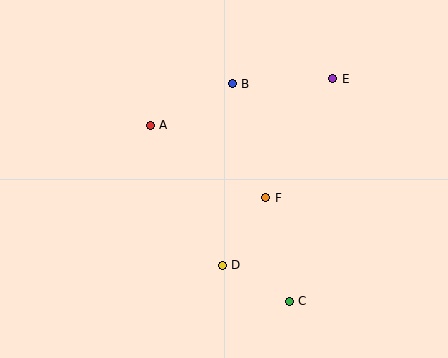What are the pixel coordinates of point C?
Point C is at (289, 301).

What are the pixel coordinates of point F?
Point F is at (266, 198).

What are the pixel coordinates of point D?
Point D is at (222, 265).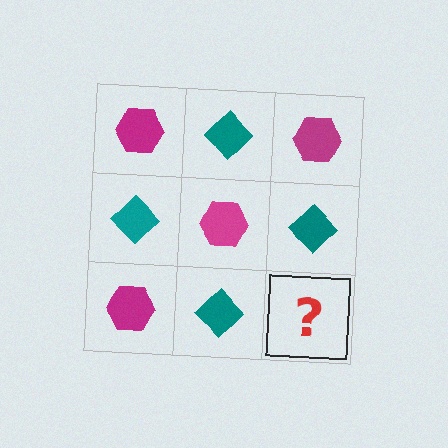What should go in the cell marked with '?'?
The missing cell should contain a magenta hexagon.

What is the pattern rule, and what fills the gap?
The rule is that it alternates magenta hexagon and teal diamond in a checkerboard pattern. The gap should be filled with a magenta hexagon.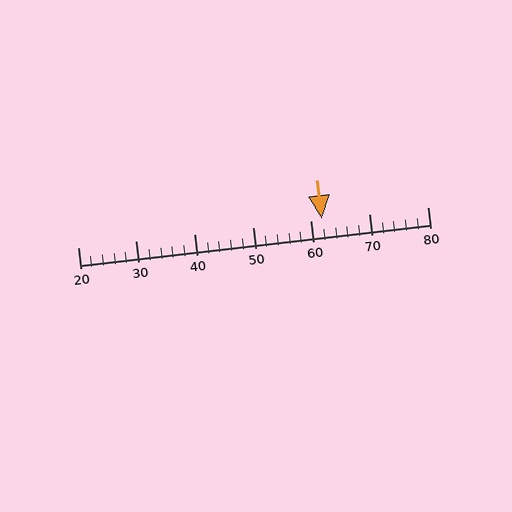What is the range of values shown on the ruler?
The ruler shows values from 20 to 80.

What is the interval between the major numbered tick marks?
The major tick marks are spaced 10 units apart.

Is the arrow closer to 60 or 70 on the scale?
The arrow is closer to 60.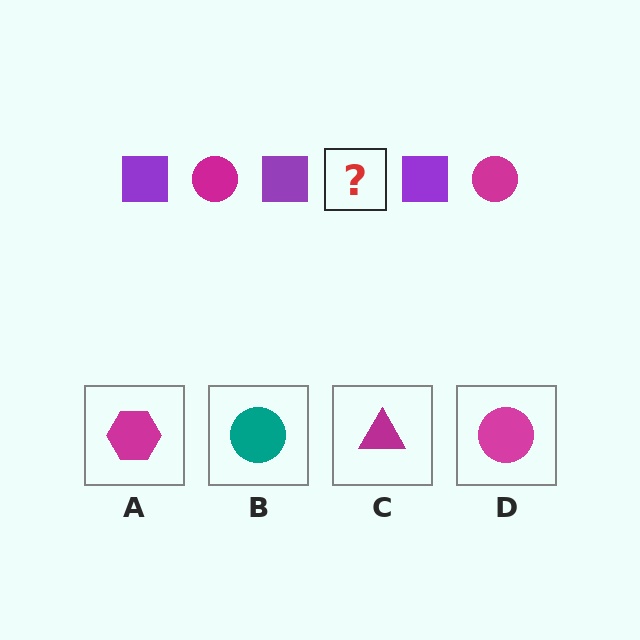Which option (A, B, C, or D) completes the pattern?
D.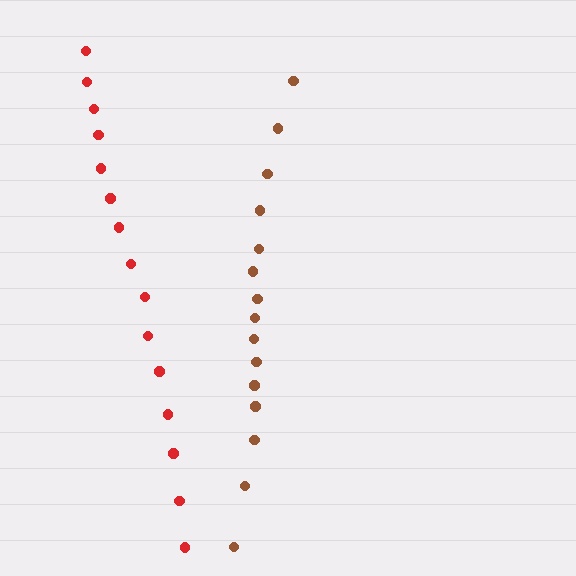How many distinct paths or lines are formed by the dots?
There are 2 distinct paths.